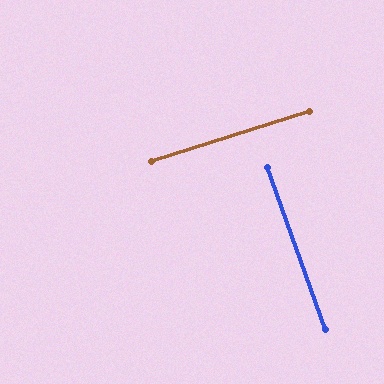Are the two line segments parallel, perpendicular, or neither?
Perpendicular — they meet at approximately 88°.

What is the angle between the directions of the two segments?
Approximately 88 degrees.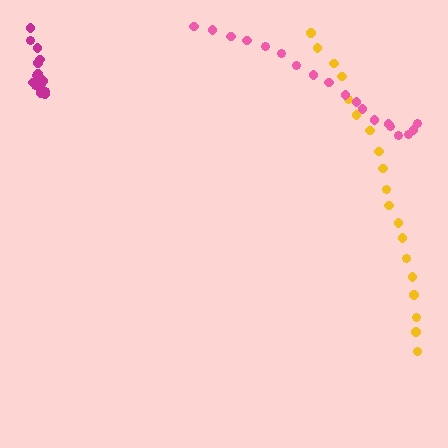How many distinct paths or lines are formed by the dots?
There are 3 distinct paths.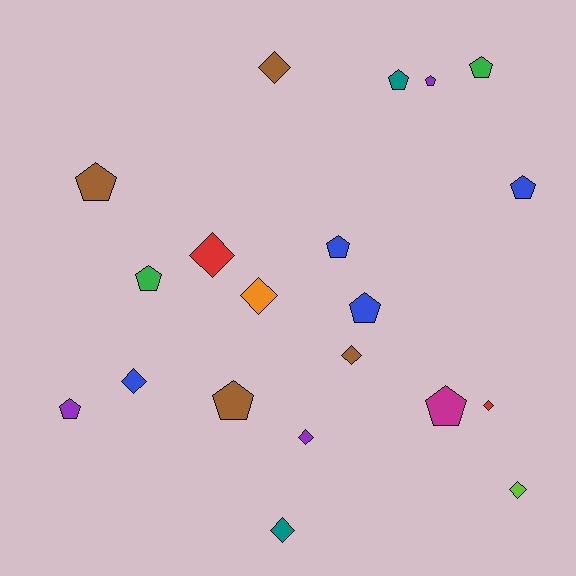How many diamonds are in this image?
There are 9 diamonds.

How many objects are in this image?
There are 20 objects.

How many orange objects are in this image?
There is 1 orange object.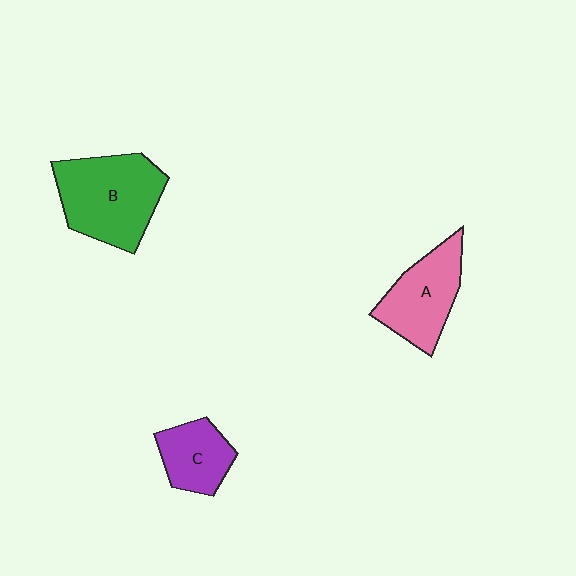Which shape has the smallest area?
Shape C (purple).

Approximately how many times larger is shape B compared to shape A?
Approximately 1.3 times.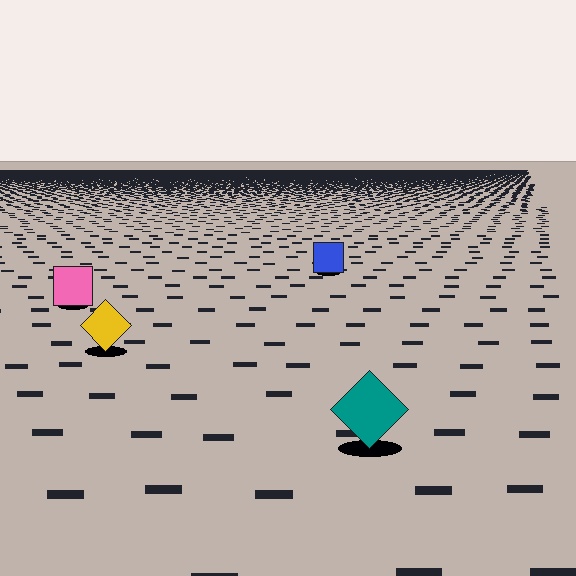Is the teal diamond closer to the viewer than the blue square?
Yes. The teal diamond is closer — you can tell from the texture gradient: the ground texture is coarser near it.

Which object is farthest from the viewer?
The blue square is farthest from the viewer. It appears smaller and the ground texture around it is denser.